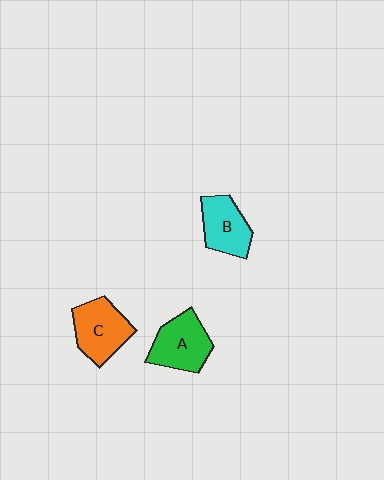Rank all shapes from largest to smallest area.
From largest to smallest: C (orange), A (green), B (cyan).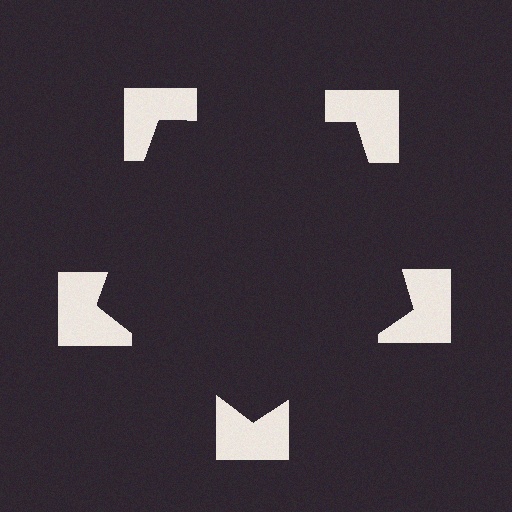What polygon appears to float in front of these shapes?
An illusory pentagon — its edges are inferred from the aligned wedge cuts in the notched squares, not physically drawn.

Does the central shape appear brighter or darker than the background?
It typically appears slightly darker than the background, even though no actual brightness change is drawn.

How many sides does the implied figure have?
5 sides.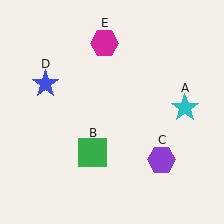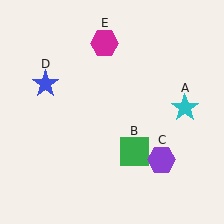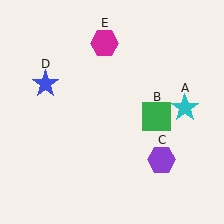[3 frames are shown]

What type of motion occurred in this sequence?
The green square (object B) rotated counterclockwise around the center of the scene.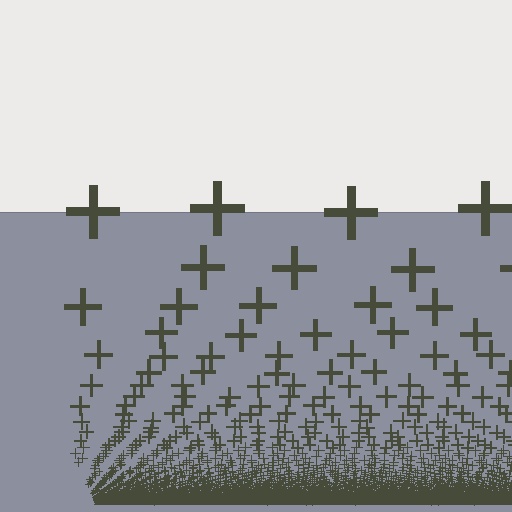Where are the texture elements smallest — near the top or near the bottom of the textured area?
Near the bottom.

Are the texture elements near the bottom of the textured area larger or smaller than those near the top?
Smaller. The gradient is inverted — elements near the bottom are smaller and denser.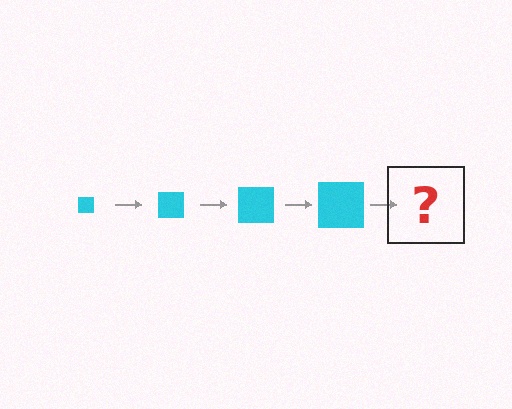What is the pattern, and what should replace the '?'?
The pattern is that the square gets progressively larger each step. The '?' should be a cyan square, larger than the previous one.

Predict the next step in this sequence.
The next step is a cyan square, larger than the previous one.